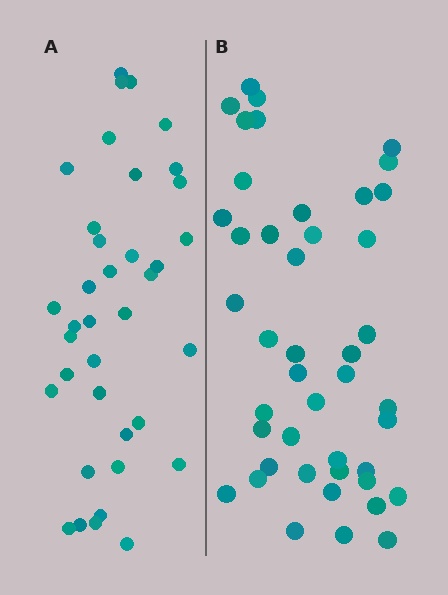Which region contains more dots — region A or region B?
Region B (the right region) has more dots.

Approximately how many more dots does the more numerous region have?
Region B has roughly 8 or so more dots than region A.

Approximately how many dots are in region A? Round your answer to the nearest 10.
About 40 dots. (The exact count is 37, which rounds to 40.)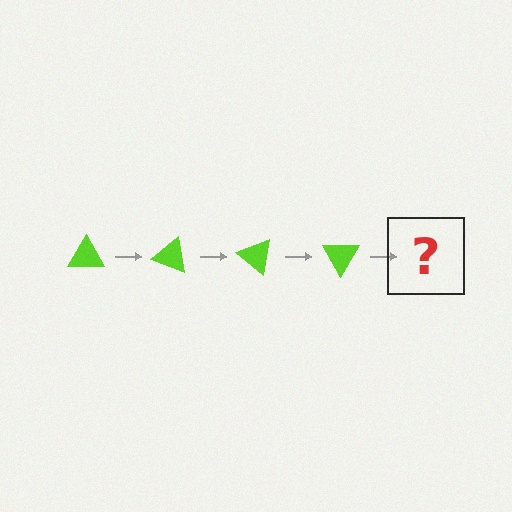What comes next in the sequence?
The next element should be a lime triangle rotated 80 degrees.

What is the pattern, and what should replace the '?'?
The pattern is that the triangle rotates 20 degrees each step. The '?' should be a lime triangle rotated 80 degrees.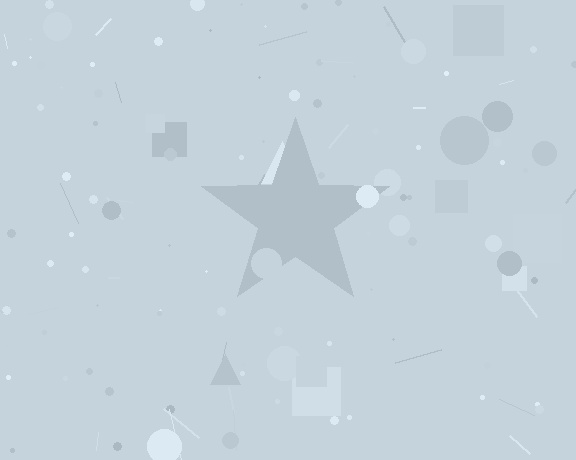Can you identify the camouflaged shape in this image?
The camouflaged shape is a star.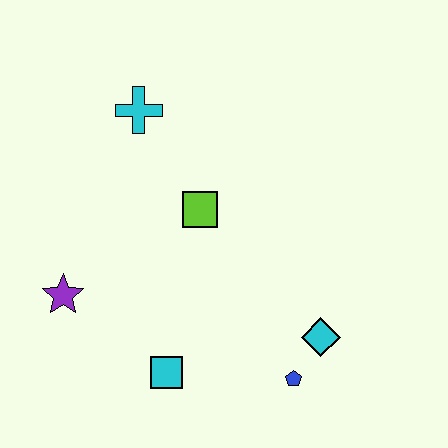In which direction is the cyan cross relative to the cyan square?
The cyan cross is above the cyan square.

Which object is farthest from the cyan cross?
The blue pentagon is farthest from the cyan cross.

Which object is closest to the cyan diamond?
The blue pentagon is closest to the cyan diamond.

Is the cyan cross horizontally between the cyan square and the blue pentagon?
No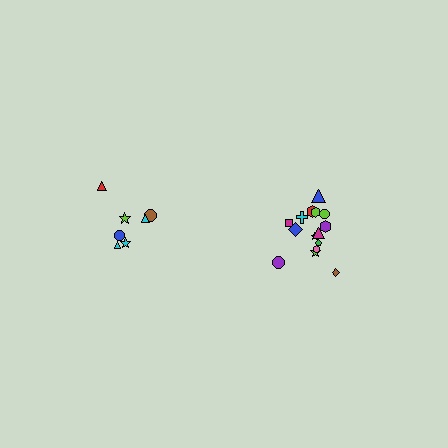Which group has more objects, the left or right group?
The right group.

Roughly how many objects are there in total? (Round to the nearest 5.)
Roughly 20 objects in total.